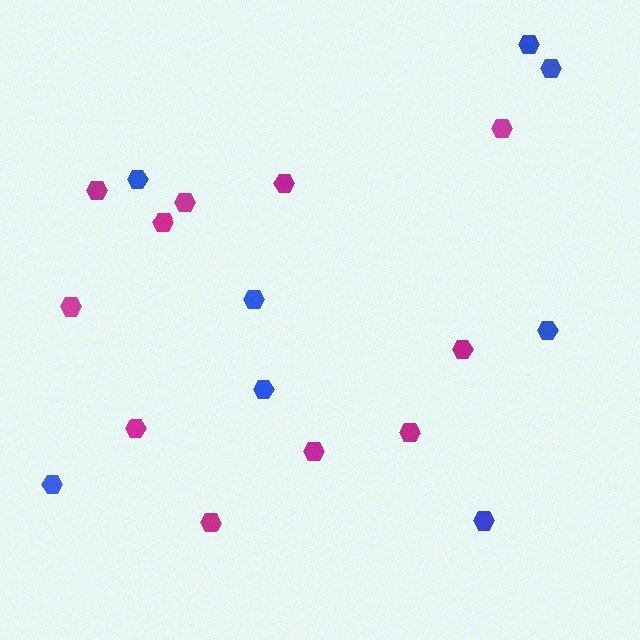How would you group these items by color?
There are 2 groups: one group of blue hexagons (8) and one group of magenta hexagons (11).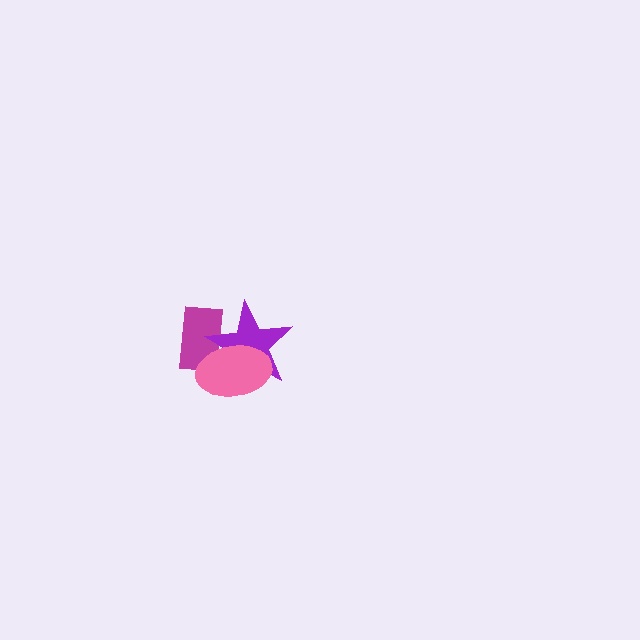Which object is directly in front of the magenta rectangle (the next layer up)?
The purple star is directly in front of the magenta rectangle.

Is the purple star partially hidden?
Yes, it is partially covered by another shape.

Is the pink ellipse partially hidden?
No, no other shape covers it.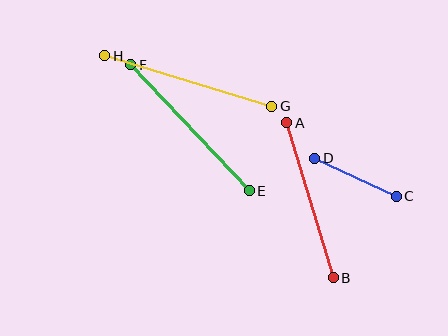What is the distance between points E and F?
The distance is approximately 173 pixels.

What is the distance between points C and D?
The distance is approximately 90 pixels.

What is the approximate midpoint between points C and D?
The midpoint is at approximately (356, 177) pixels.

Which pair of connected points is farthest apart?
Points G and H are farthest apart.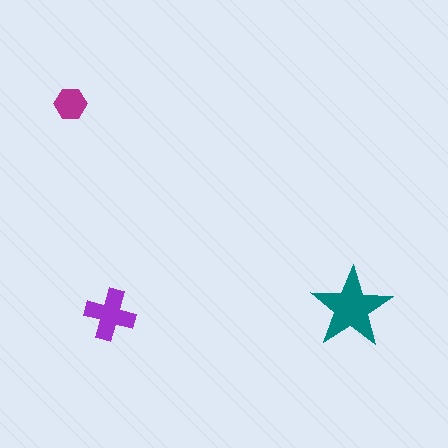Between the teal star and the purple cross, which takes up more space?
The teal star.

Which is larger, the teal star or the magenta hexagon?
The teal star.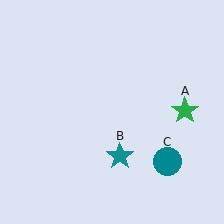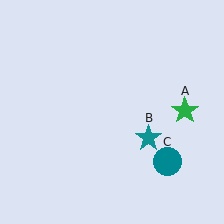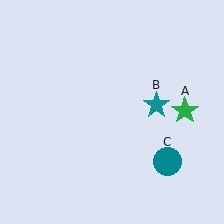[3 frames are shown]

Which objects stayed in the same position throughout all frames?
Green star (object A) and teal circle (object C) remained stationary.